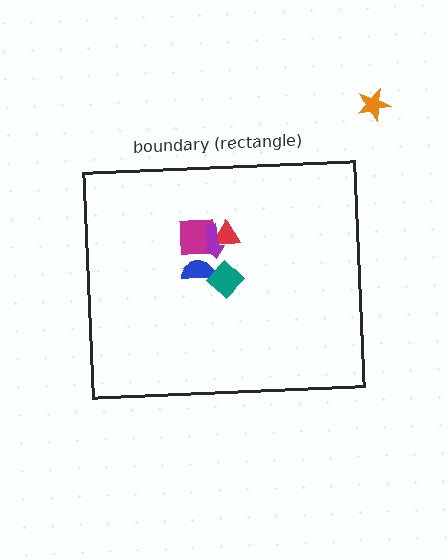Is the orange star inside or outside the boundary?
Outside.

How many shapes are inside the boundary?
5 inside, 1 outside.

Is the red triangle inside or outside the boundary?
Inside.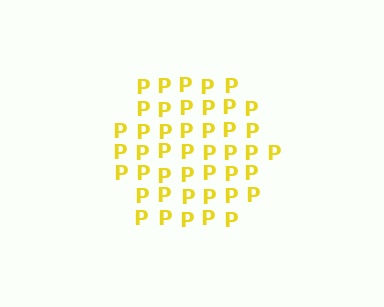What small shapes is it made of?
It is made of small letter P's.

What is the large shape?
The large shape is a hexagon.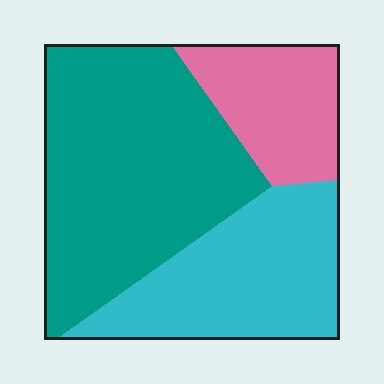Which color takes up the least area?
Pink, at roughly 20%.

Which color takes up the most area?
Teal, at roughly 50%.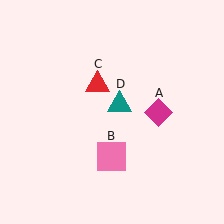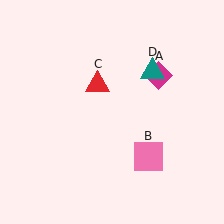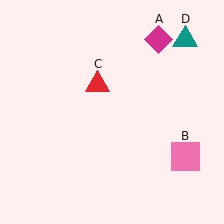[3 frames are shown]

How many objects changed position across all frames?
3 objects changed position: magenta diamond (object A), pink square (object B), teal triangle (object D).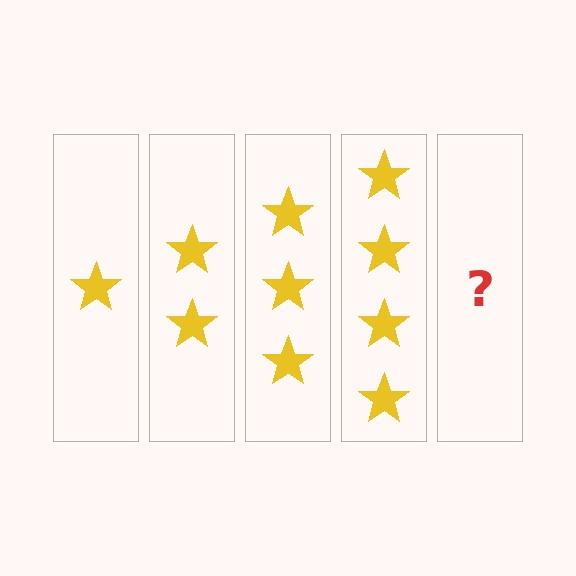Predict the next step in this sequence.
The next step is 5 stars.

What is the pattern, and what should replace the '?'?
The pattern is that each step adds one more star. The '?' should be 5 stars.